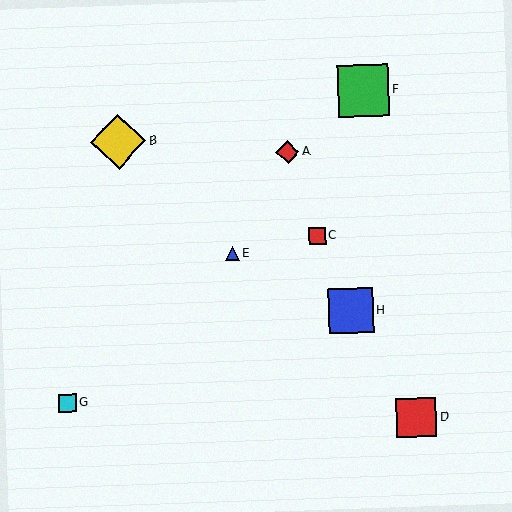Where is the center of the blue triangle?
The center of the blue triangle is at (232, 253).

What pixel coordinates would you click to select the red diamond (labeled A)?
Click at (288, 152) to select the red diamond A.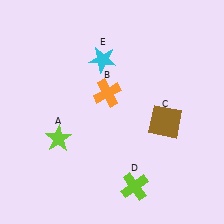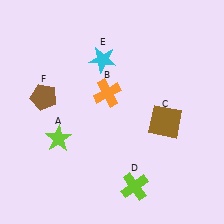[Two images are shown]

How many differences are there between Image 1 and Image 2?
There is 1 difference between the two images.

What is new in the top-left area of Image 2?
A brown pentagon (F) was added in the top-left area of Image 2.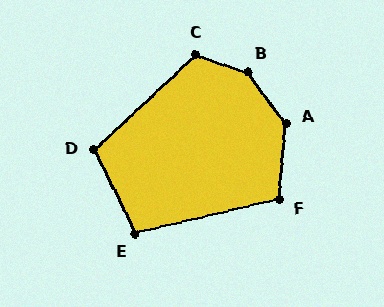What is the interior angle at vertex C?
Approximately 119 degrees (obtuse).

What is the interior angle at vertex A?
Approximately 138 degrees (obtuse).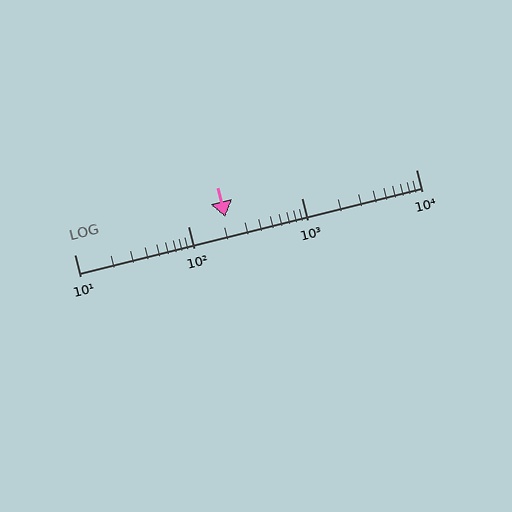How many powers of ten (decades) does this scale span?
The scale spans 3 decades, from 10 to 10000.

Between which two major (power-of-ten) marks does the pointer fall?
The pointer is between 100 and 1000.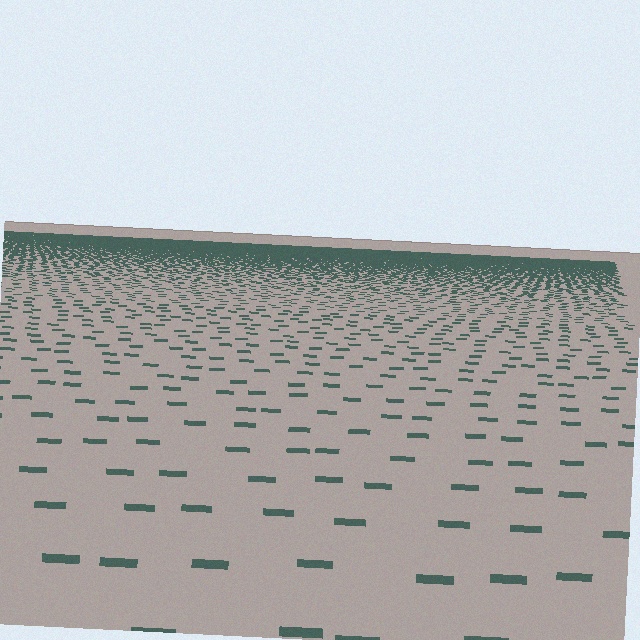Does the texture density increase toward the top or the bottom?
Density increases toward the top.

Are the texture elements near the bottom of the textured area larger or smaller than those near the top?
Larger. Near the bottom, elements are closer to the viewer and appear at a bigger on-screen size.